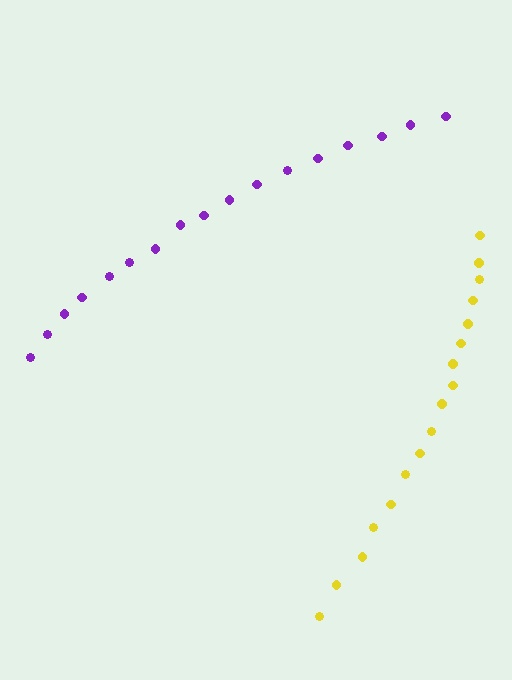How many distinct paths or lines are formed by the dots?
There are 2 distinct paths.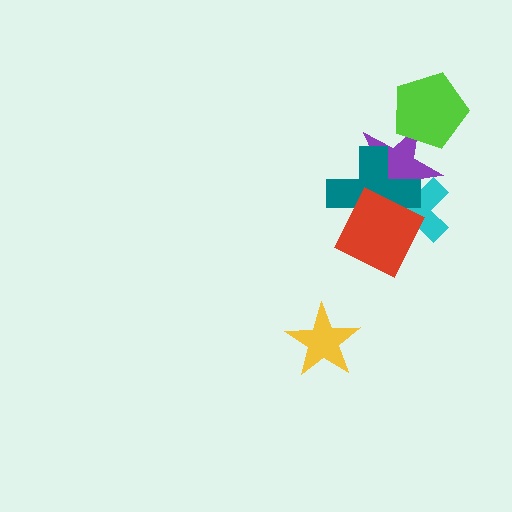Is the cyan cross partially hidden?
Yes, it is partially covered by another shape.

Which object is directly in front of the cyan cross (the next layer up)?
The purple star is directly in front of the cyan cross.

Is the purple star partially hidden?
Yes, it is partially covered by another shape.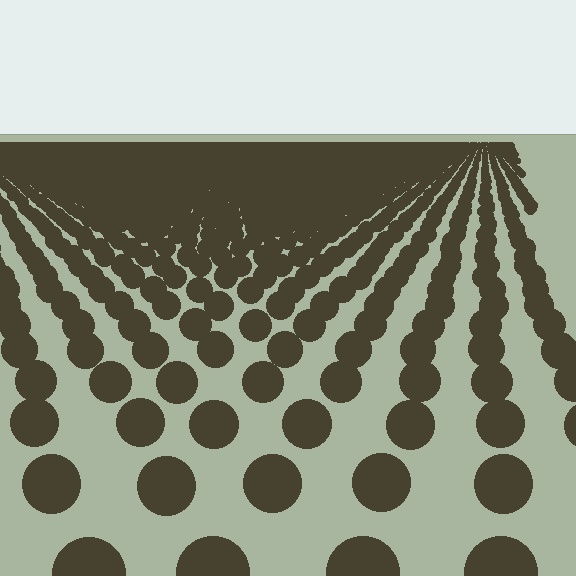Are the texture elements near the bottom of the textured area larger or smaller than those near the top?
Larger. Near the bottom, elements are closer to the viewer and appear at a bigger on-screen size.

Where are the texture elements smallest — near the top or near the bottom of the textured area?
Near the top.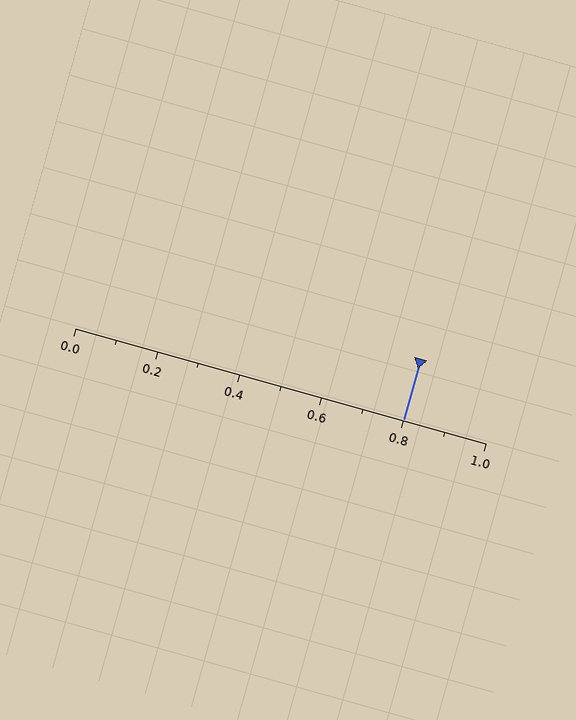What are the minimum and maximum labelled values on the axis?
The axis runs from 0.0 to 1.0.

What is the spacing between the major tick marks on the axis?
The major ticks are spaced 0.2 apart.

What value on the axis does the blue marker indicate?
The marker indicates approximately 0.8.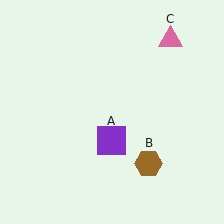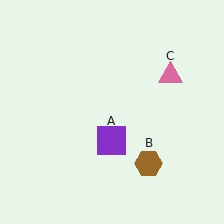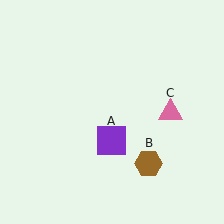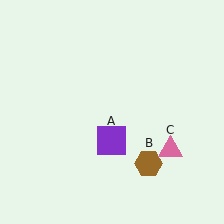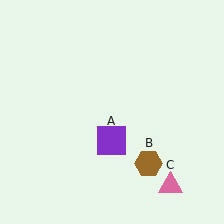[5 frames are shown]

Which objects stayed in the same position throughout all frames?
Purple square (object A) and brown hexagon (object B) remained stationary.